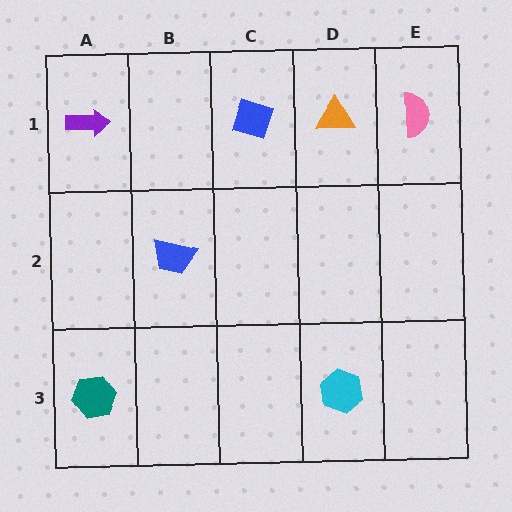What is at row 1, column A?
A purple arrow.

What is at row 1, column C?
A blue diamond.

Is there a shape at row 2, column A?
No, that cell is empty.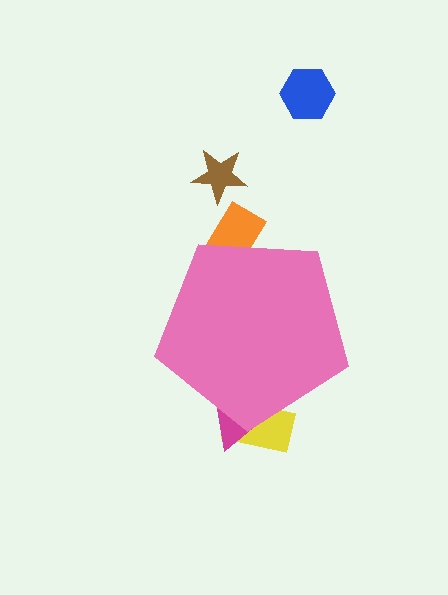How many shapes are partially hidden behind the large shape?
3 shapes are partially hidden.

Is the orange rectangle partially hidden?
Yes, the orange rectangle is partially hidden behind the pink pentagon.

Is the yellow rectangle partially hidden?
Yes, the yellow rectangle is partially hidden behind the pink pentagon.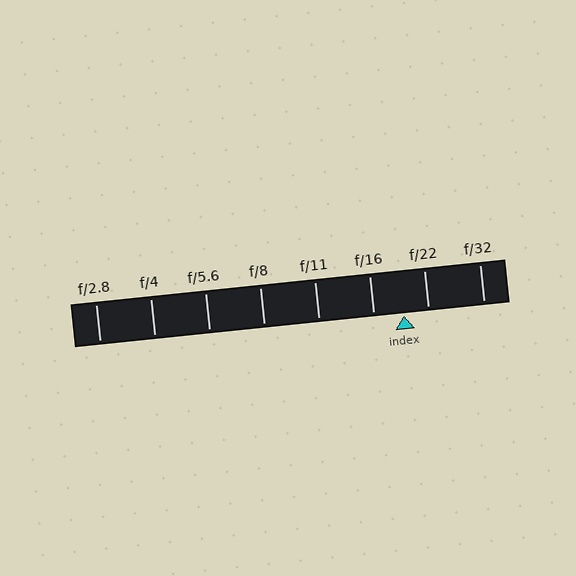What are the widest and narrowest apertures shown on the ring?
The widest aperture shown is f/2.8 and the narrowest is f/32.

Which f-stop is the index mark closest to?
The index mark is closest to f/22.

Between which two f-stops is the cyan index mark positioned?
The index mark is between f/16 and f/22.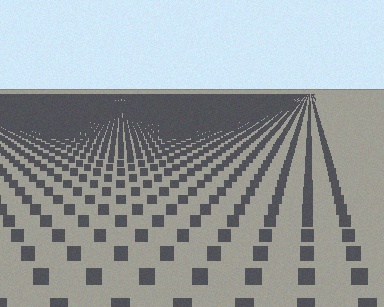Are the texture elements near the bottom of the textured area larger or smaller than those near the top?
Larger. Near the bottom, elements are closer to the viewer and appear at a bigger on-screen size.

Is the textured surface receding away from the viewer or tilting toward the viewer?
The surface is receding away from the viewer. Texture elements get smaller and denser toward the top.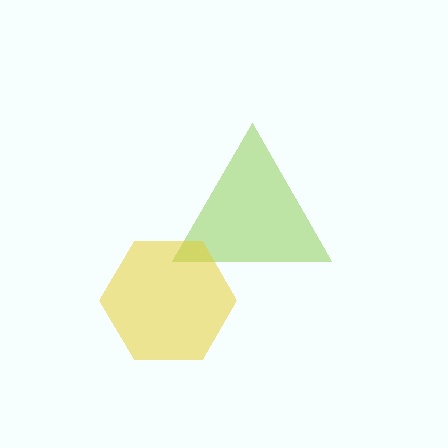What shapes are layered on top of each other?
The layered shapes are: a lime triangle, a yellow hexagon.